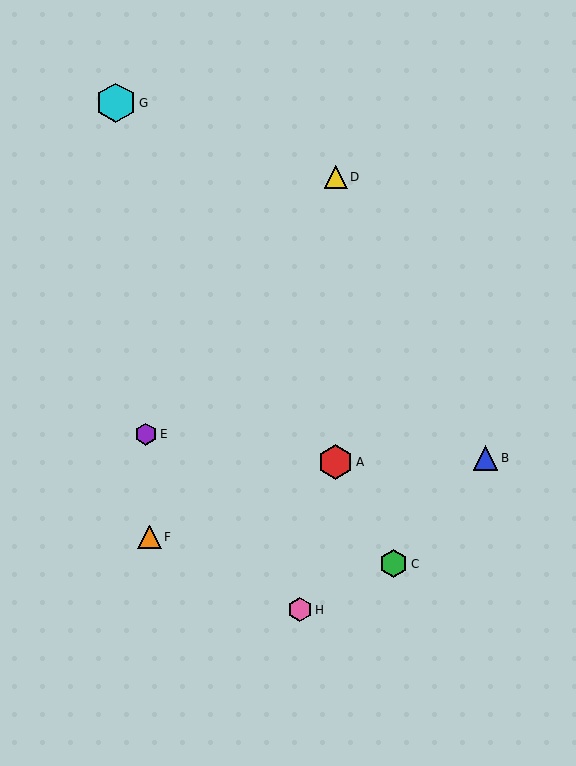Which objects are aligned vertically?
Objects A, D are aligned vertically.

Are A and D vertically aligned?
Yes, both are at x≈336.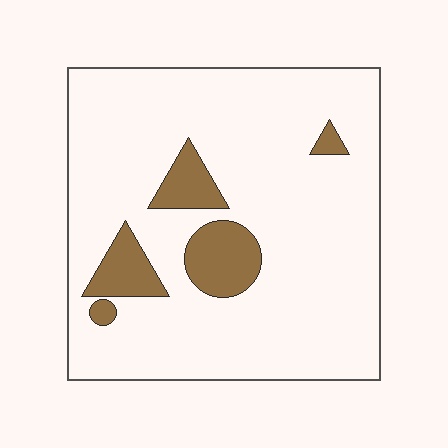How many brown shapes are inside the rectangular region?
5.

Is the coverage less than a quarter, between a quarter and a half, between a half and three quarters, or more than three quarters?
Less than a quarter.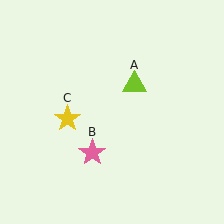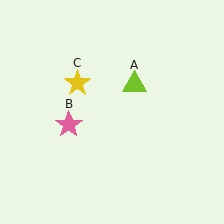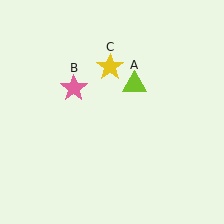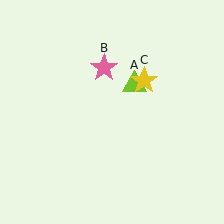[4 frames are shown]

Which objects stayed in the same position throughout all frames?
Lime triangle (object A) remained stationary.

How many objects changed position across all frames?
2 objects changed position: pink star (object B), yellow star (object C).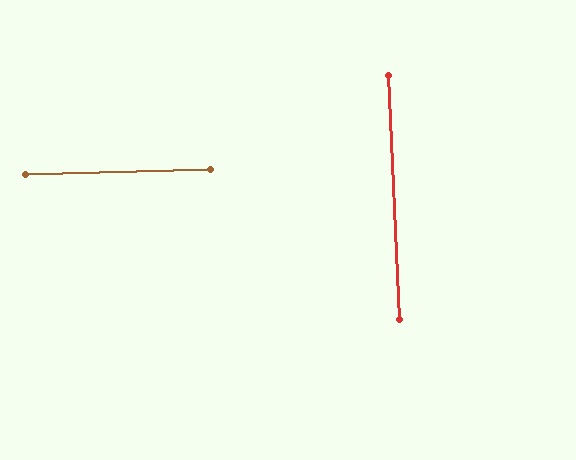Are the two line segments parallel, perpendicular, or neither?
Perpendicular — they meet at approximately 89°.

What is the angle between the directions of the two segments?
Approximately 89 degrees.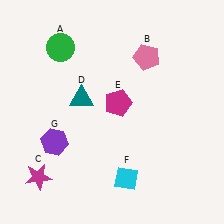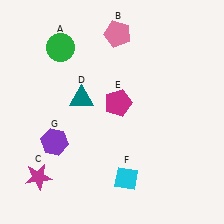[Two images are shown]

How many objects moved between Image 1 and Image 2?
1 object moved between the two images.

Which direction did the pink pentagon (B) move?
The pink pentagon (B) moved left.